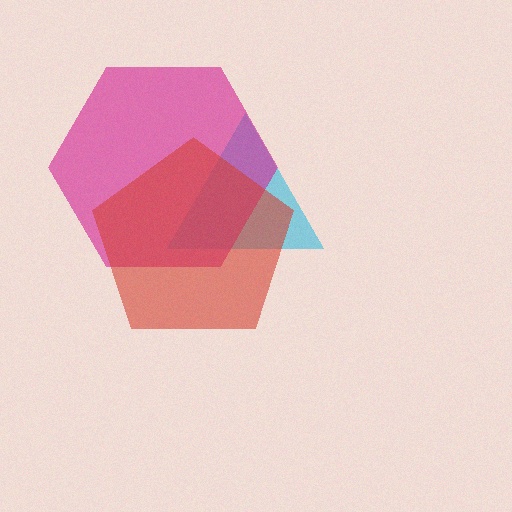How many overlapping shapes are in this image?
There are 3 overlapping shapes in the image.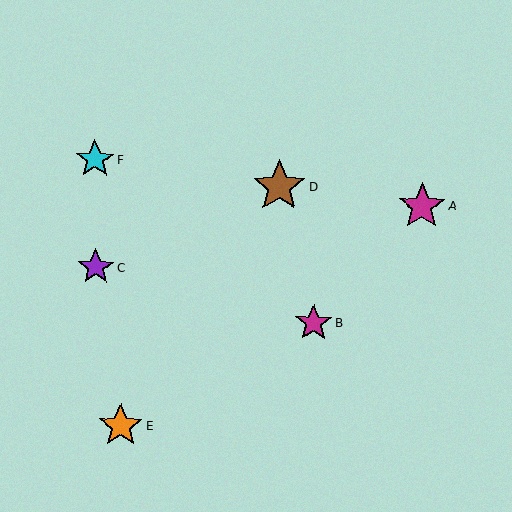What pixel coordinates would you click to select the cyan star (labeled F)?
Click at (95, 159) to select the cyan star F.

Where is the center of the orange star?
The center of the orange star is at (121, 426).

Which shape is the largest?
The brown star (labeled D) is the largest.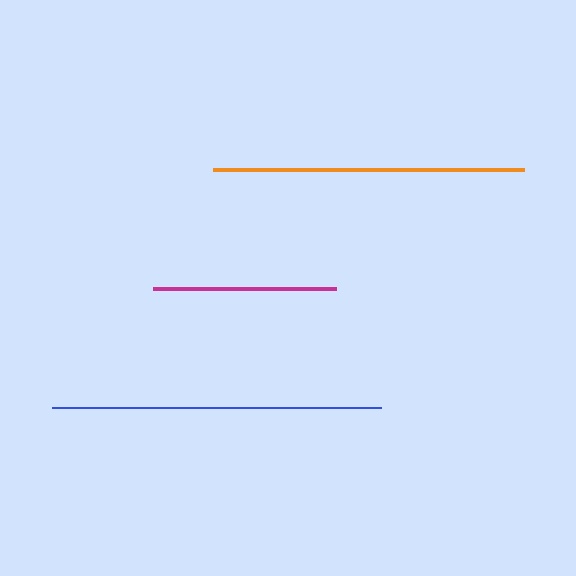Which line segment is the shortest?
The magenta line is the shortest at approximately 183 pixels.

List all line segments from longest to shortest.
From longest to shortest: blue, orange, magenta.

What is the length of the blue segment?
The blue segment is approximately 329 pixels long.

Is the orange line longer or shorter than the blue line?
The blue line is longer than the orange line.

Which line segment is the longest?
The blue line is the longest at approximately 329 pixels.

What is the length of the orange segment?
The orange segment is approximately 311 pixels long.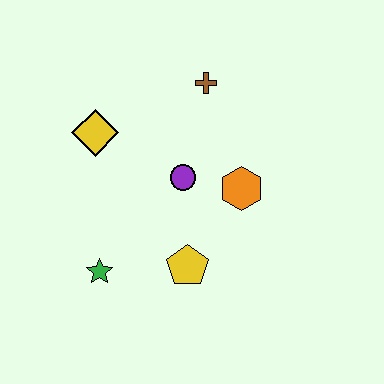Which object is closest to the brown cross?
The purple circle is closest to the brown cross.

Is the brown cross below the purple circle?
No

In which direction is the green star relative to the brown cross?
The green star is below the brown cross.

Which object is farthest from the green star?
The brown cross is farthest from the green star.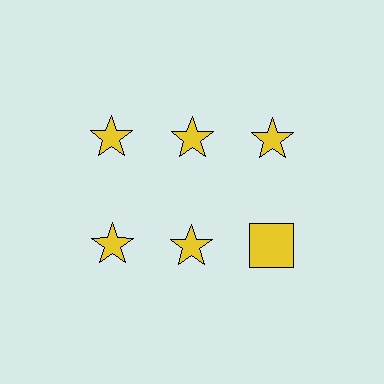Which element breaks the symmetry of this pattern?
The yellow square in the second row, center column breaks the symmetry. All other shapes are yellow stars.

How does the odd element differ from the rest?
It has a different shape: square instead of star.